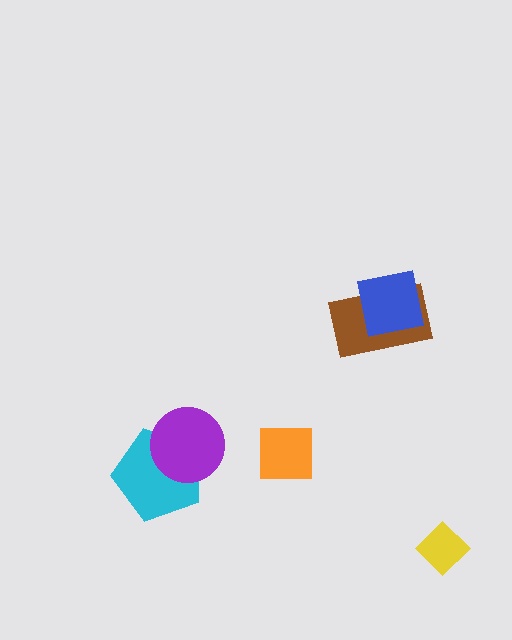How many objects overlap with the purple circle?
1 object overlaps with the purple circle.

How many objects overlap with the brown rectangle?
1 object overlaps with the brown rectangle.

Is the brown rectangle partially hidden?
Yes, it is partially covered by another shape.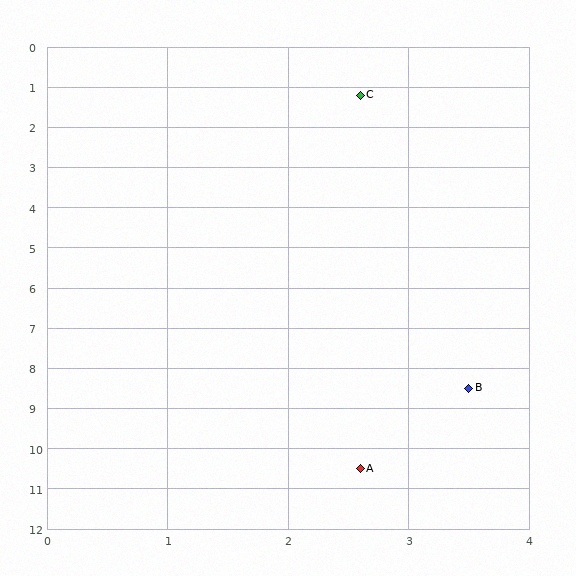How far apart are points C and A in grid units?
Points C and A are about 9.3 grid units apart.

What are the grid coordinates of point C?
Point C is at approximately (2.6, 1.2).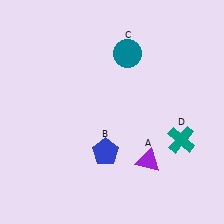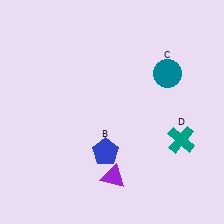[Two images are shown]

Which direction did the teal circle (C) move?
The teal circle (C) moved right.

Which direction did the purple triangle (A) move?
The purple triangle (A) moved left.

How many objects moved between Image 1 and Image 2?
2 objects moved between the two images.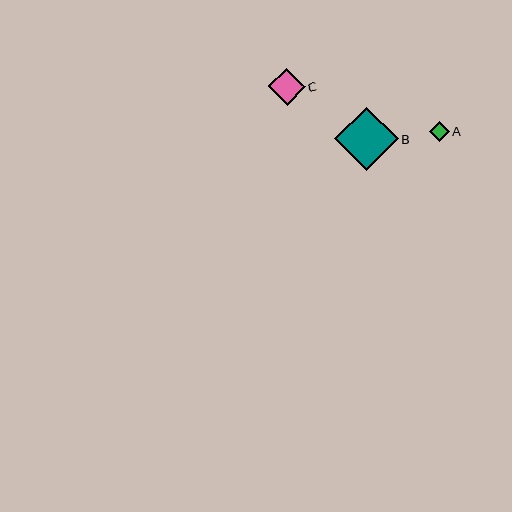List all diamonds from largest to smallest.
From largest to smallest: B, C, A.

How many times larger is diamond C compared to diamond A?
Diamond C is approximately 1.8 times the size of diamond A.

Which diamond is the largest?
Diamond B is the largest with a size of approximately 63 pixels.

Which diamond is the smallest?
Diamond A is the smallest with a size of approximately 20 pixels.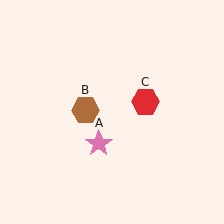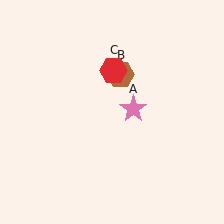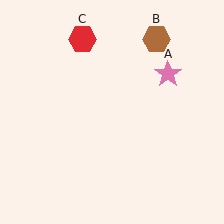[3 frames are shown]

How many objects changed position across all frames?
3 objects changed position: pink star (object A), brown hexagon (object B), red hexagon (object C).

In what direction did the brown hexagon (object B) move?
The brown hexagon (object B) moved up and to the right.